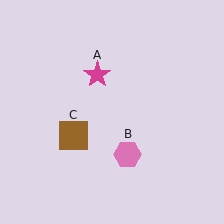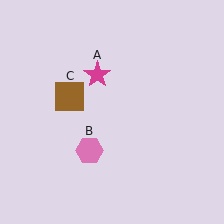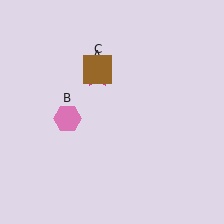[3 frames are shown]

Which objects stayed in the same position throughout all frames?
Magenta star (object A) remained stationary.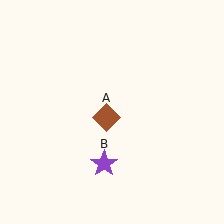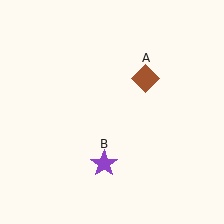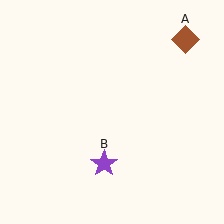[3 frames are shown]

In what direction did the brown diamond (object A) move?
The brown diamond (object A) moved up and to the right.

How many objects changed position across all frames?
1 object changed position: brown diamond (object A).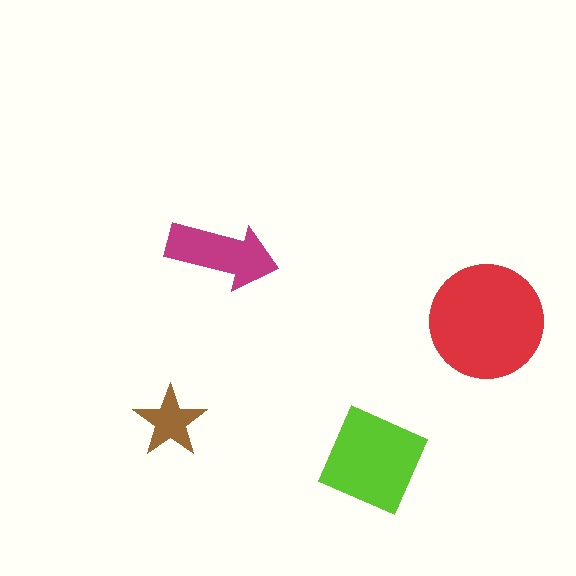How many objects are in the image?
There are 4 objects in the image.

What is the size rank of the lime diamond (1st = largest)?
2nd.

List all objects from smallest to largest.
The brown star, the magenta arrow, the lime diamond, the red circle.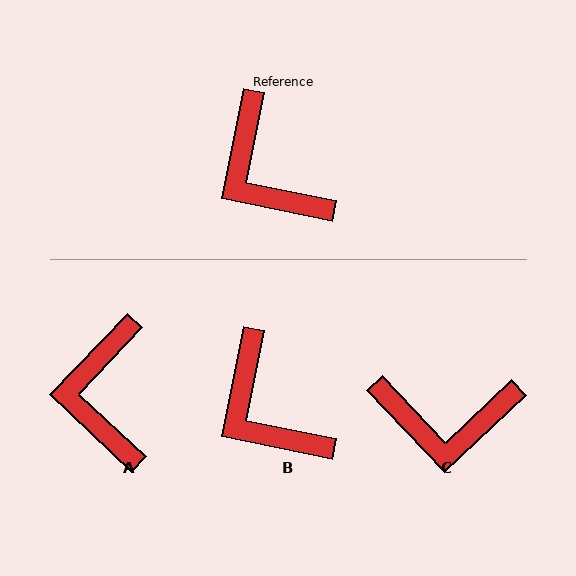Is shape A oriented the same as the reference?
No, it is off by about 32 degrees.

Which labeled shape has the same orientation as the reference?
B.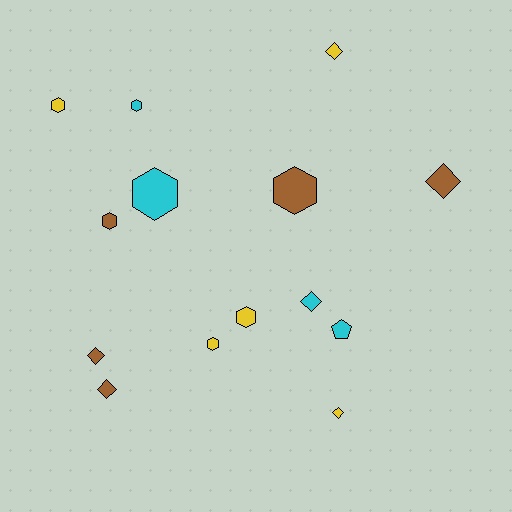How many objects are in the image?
There are 14 objects.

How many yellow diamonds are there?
There are 2 yellow diamonds.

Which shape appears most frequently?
Hexagon, with 7 objects.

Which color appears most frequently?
Brown, with 5 objects.